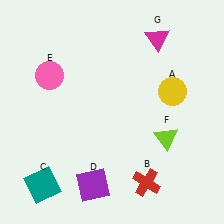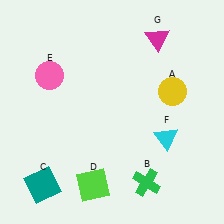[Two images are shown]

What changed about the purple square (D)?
In Image 1, D is purple. In Image 2, it changed to lime.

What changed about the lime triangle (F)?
In Image 1, F is lime. In Image 2, it changed to cyan.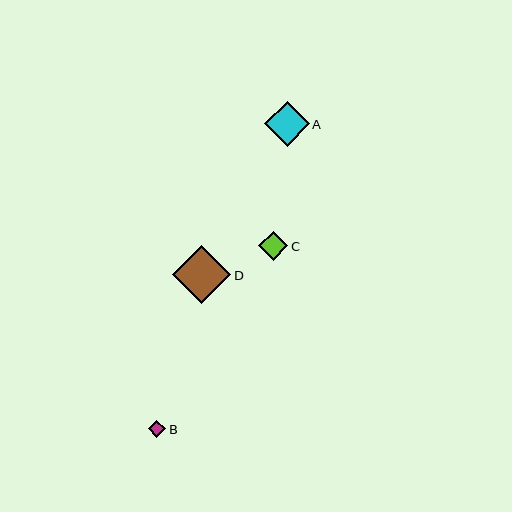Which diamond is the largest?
Diamond D is the largest with a size of approximately 58 pixels.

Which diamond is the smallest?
Diamond B is the smallest with a size of approximately 17 pixels.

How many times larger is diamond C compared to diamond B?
Diamond C is approximately 1.7 times the size of diamond B.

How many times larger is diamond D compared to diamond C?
Diamond D is approximately 2.0 times the size of diamond C.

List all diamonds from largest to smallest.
From largest to smallest: D, A, C, B.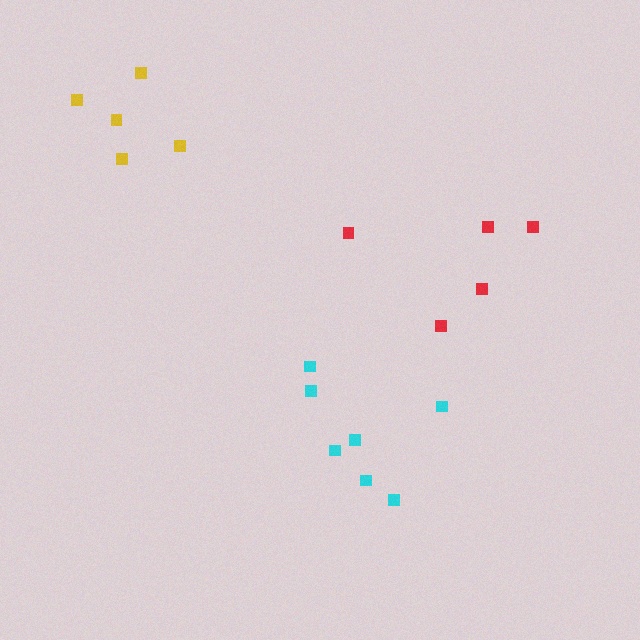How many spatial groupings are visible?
There are 3 spatial groupings.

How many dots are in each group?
Group 1: 7 dots, Group 2: 5 dots, Group 3: 5 dots (17 total).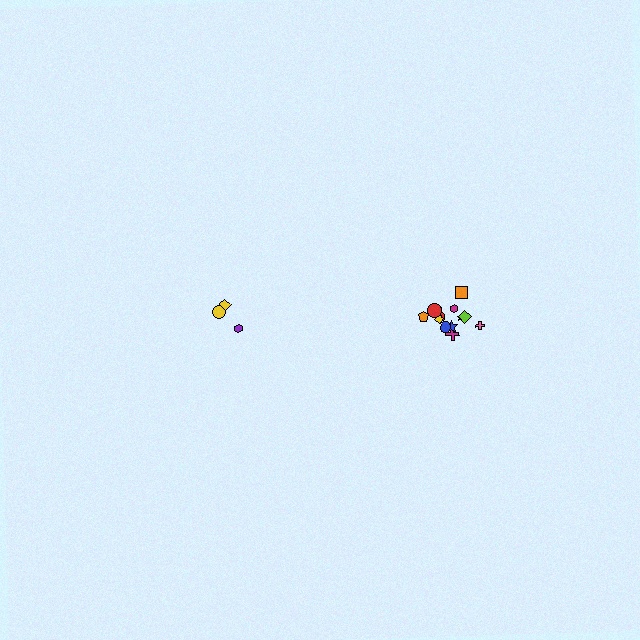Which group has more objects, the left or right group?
The right group.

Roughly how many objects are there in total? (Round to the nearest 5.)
Roughly 15 objects in total.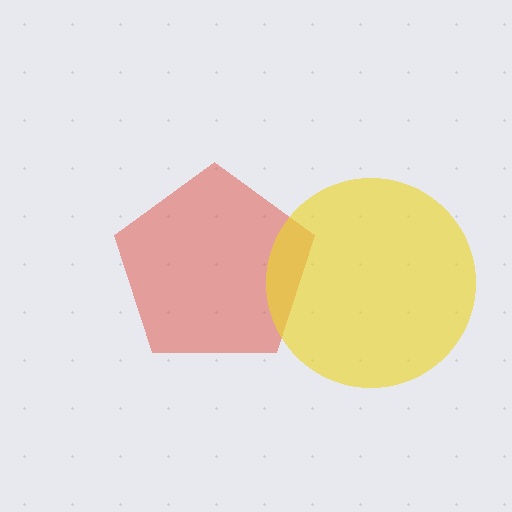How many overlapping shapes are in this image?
There are 2 overlapping shapes in the image.